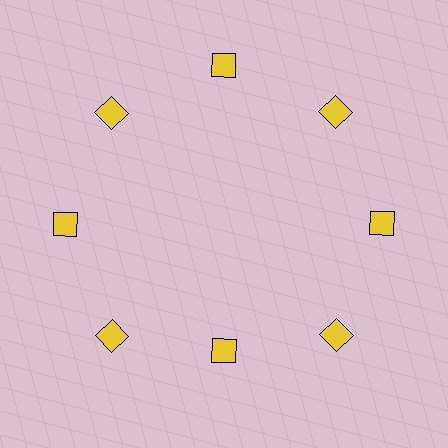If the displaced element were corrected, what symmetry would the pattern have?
It would have 8-fold rotational symmetry — the pattern would map onto itself every 45 degrees.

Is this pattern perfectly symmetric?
No. The 8 yellow squares are arranged in a ring, but one element near the 6 o'clock position is pulled inward toward the center, breaking the 8-fold rotational symmetry.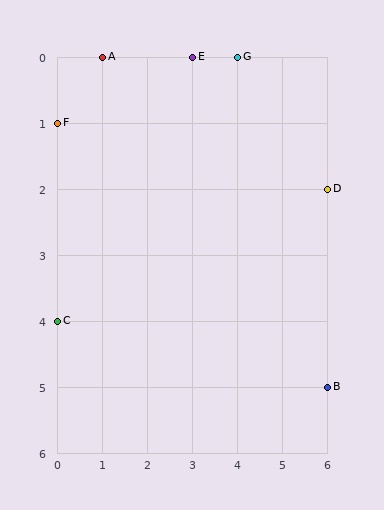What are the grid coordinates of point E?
Point E is at grid coordinates (3, 0).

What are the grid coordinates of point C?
Point C is at grid coordinates (0, 4).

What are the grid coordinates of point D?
Point D is at grid coordinates (6, 2).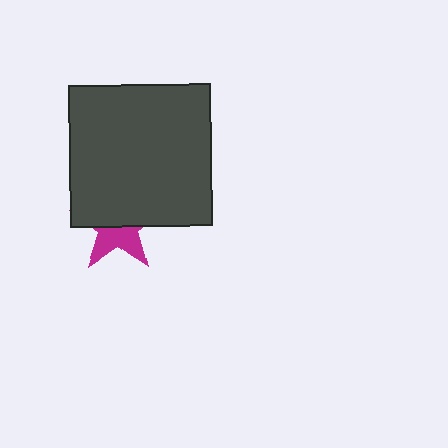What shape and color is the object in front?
The object in front is a dark gray square.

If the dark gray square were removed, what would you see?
You would see the complete magenta star.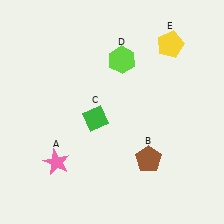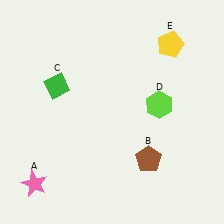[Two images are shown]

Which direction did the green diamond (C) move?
The green diamond (C) moved left.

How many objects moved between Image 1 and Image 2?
3 objects moved between the two images.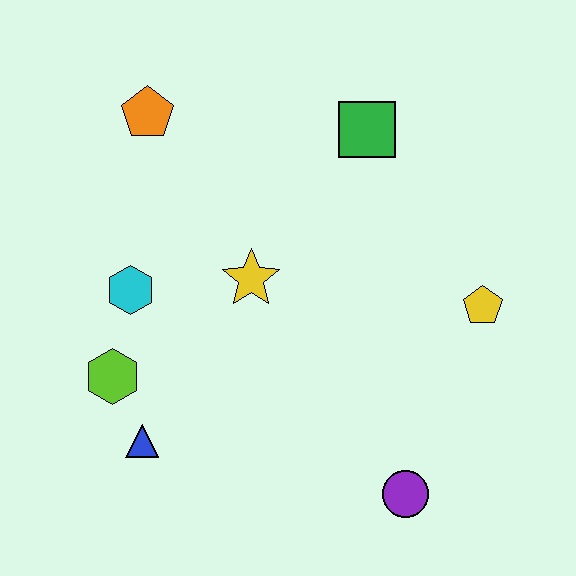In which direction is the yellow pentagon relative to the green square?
The yellow pentagon is below the green square.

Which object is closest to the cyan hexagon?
The lime hexagon is closest to the cyan hexagon.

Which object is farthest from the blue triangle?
The green square is farthest from the blue triangle.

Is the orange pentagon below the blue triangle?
No